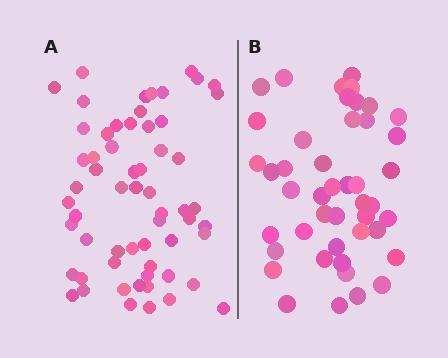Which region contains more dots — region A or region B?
Region A (the left region) has more dots.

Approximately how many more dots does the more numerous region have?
Region A has approximately 15 more dots than region B.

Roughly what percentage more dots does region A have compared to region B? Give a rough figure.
About 35% more.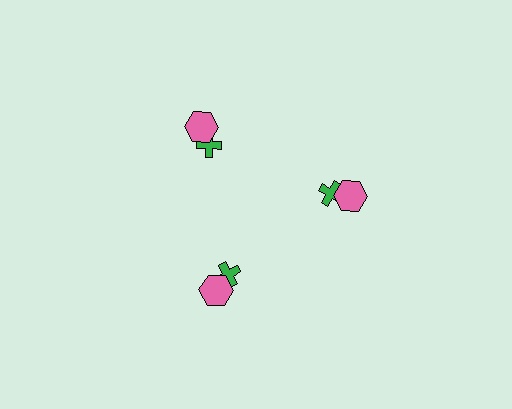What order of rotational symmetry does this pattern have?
This pattern has 3-fold rotational symmetry.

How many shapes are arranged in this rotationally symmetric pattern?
There are 6 shapes, arranged in 3 groups of 2.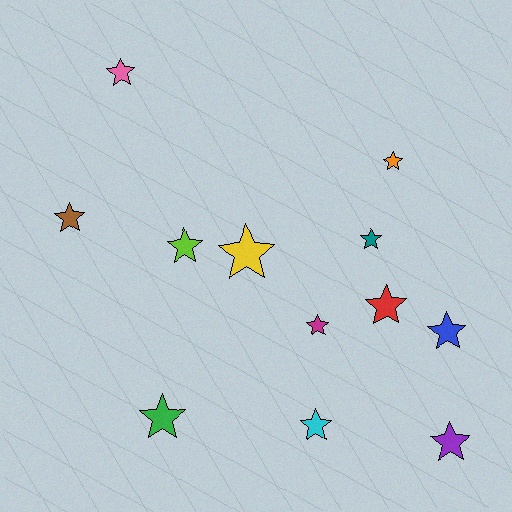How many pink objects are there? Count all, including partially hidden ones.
There is 1 pink object.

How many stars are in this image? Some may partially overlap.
There are 12 stars.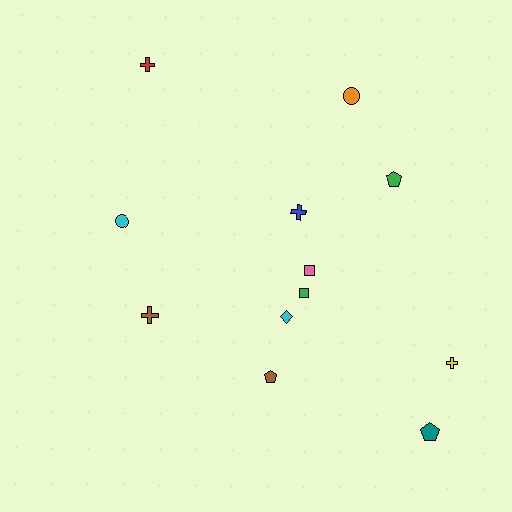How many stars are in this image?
There are no stars.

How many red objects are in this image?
There is 1 red object.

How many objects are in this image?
There are 12 objects.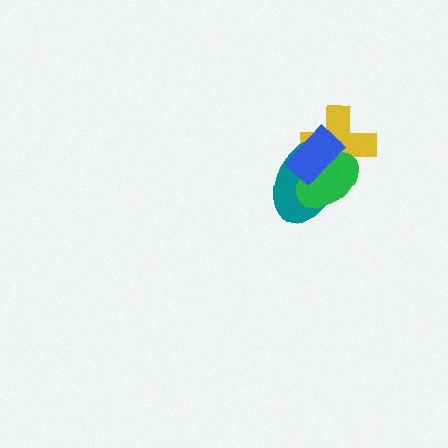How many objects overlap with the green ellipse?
3 objects overlap with the green ellipse.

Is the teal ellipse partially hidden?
Yes, it is partially covered by another shape.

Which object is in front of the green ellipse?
The blue rectangle is in front of the green ellipse.